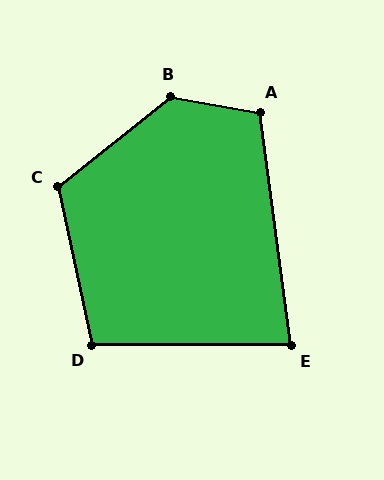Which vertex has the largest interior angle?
B, at approximately 132 degrees.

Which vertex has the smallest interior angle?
E, at approximately 82 degrees.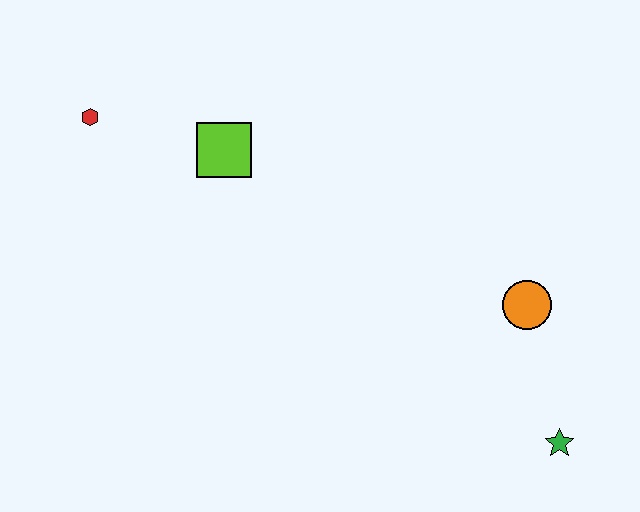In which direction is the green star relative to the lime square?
The green star is to the right of the lime square.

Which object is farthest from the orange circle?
The red hexagon is farthest from the orange circle.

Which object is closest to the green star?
The orange circle is closest to the green star.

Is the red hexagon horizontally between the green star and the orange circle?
No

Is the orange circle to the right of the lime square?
Yes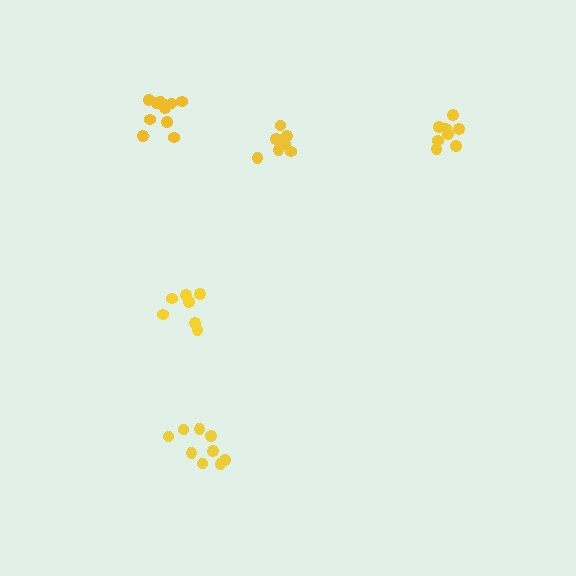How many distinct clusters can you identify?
There are 5 distinct clusters.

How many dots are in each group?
Group 1: 7 dots, Group 2: 11 dots, Group 3: 8 dots, Group 4: 9 dots, Group 5: 8 dots (43 total).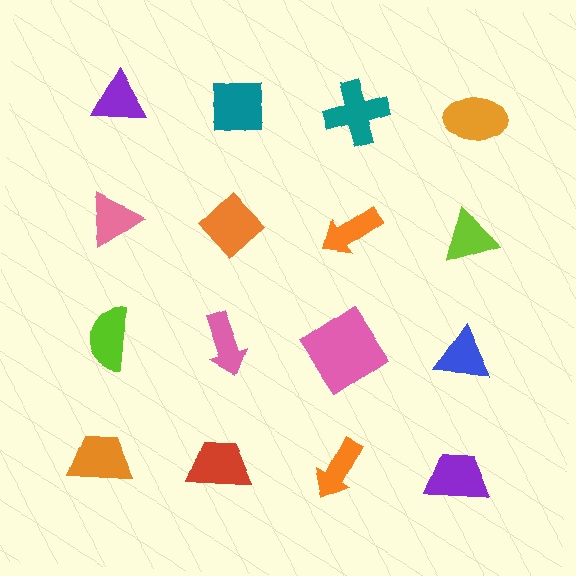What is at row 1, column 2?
A teal square.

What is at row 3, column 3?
A pink diamond.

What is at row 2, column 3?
An orange arrow.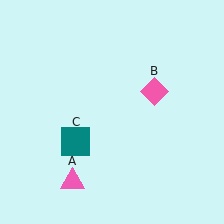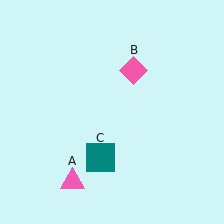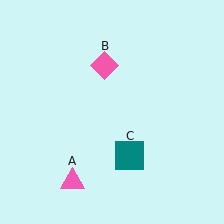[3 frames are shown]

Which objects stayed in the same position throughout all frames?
Pink triangle (object A) remained stationary.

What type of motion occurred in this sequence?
The pink diamond (object B), teal square (object C) rotated counterclockwise around the center of the scene.